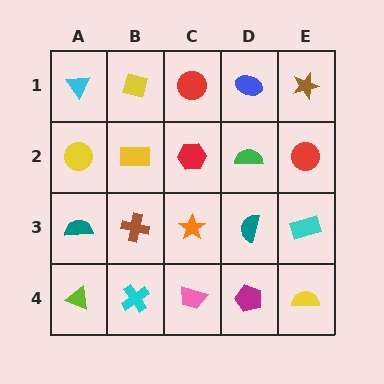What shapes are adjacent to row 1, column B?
A yellow rectangle (row 2, column B), a cyan triangle (row 1, column A), a red circle (row 1, column C).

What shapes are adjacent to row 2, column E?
A brown star (row 1, column E), a cyan rectangle (row 3, column E), a green semicircle (row 2, column D).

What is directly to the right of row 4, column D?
A yellow semicircle.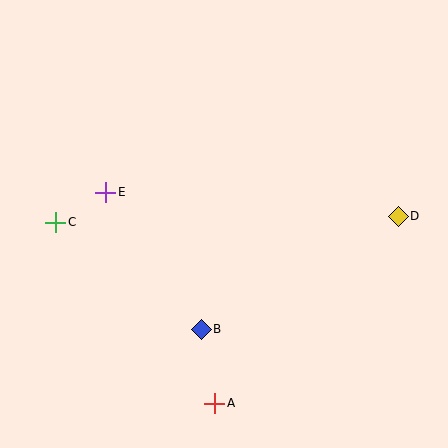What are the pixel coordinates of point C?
Point C is at (56, 222).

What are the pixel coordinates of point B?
Point B is at (201, 329).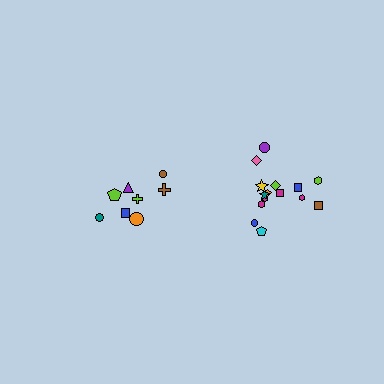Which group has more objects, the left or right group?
The right group.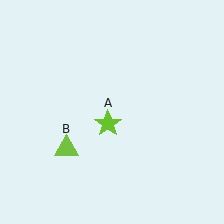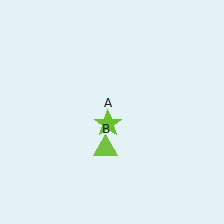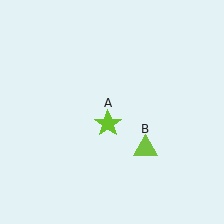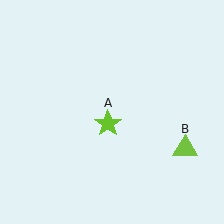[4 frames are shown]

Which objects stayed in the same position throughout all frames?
Lime star (object A) remained stationary.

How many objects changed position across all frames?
1 object changed position: lime triangle (object B).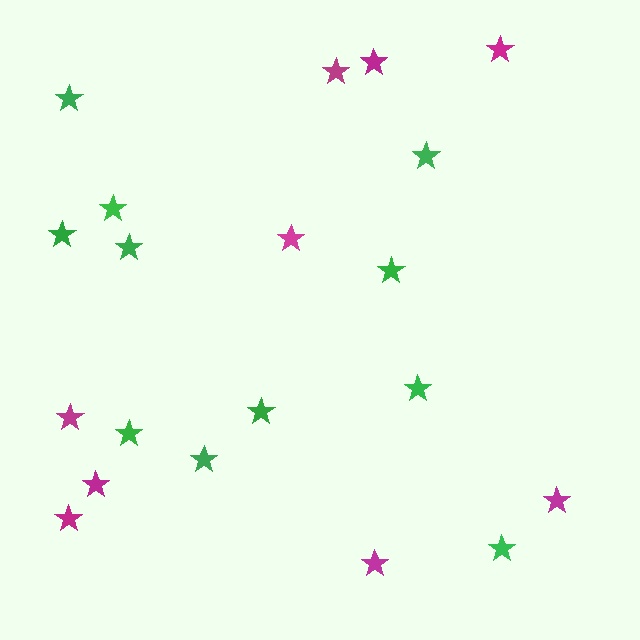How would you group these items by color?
There are 2 groups: one group of green stars (11) and one group of magenta stars (9).